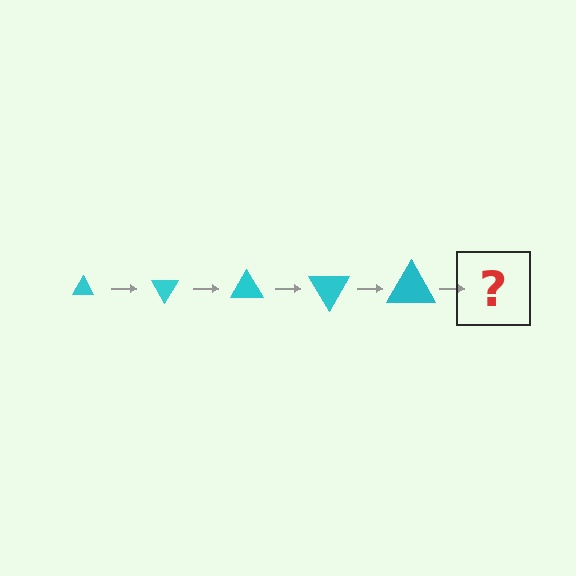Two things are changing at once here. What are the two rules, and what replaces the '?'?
The two rules are that the triangle grows larger each step and it rotates 60 degrees each step. The '?' should be a triangle, larger than the previous one and rotated 300 degrees from the start.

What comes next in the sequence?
The next element should be a triangle, larger than the previous one and rotated 300 degrees from the start.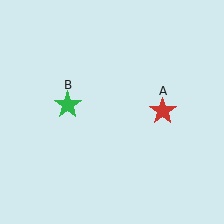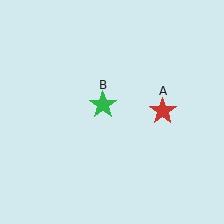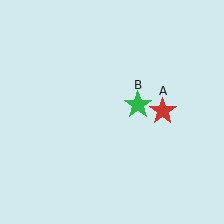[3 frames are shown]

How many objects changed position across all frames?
1 object changed position: green star (object B).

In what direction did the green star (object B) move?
The green star (object B) moved right.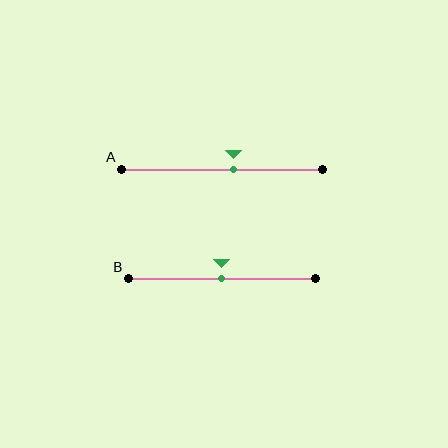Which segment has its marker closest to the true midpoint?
Segment B has its marker closest to the true midpoint.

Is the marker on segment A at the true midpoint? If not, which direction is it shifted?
No, the marker on segment A is shifted to the right by about 6% of the segment length.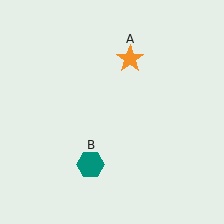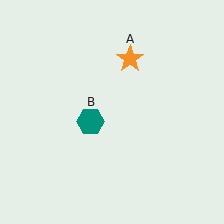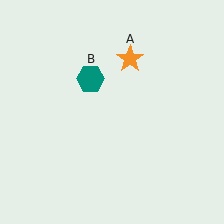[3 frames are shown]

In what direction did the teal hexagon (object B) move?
The teal hexagon (object B) moved up.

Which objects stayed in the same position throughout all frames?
Orange star (object A) remained stationary.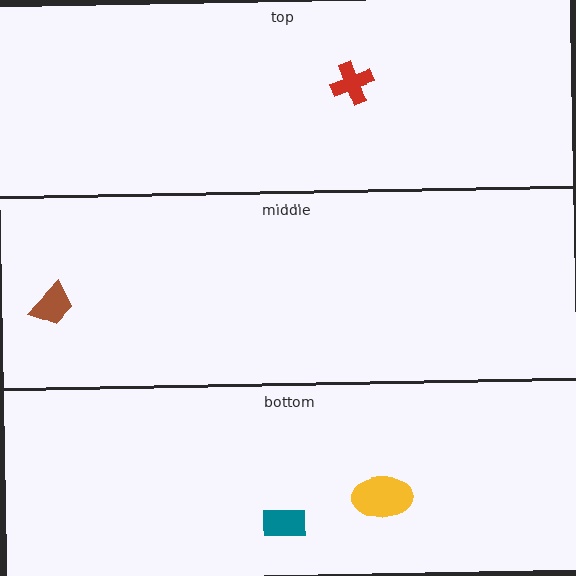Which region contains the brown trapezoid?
The middle region.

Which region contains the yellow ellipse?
The bottom region.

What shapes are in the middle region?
The brown trapezoid.